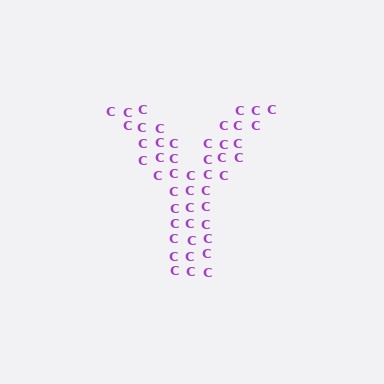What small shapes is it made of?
It is made of small letter C's.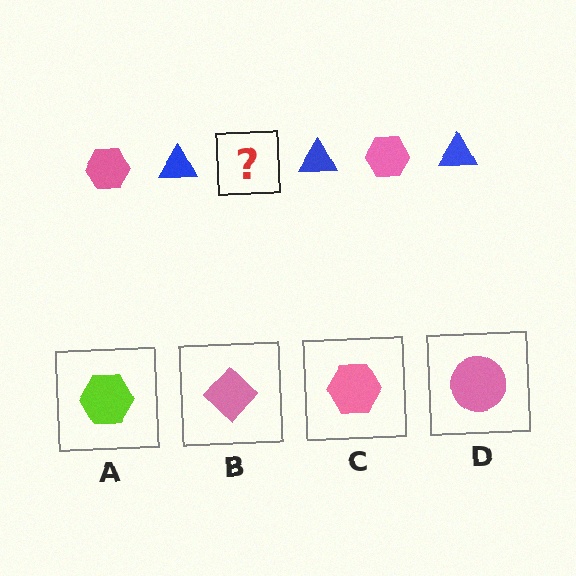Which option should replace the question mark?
Option C.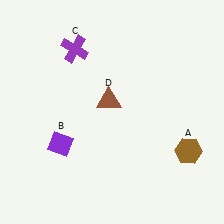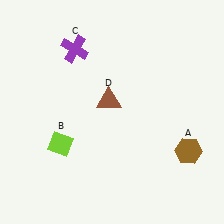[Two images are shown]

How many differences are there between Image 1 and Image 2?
There is 1 difference between the two images.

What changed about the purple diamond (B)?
In Image 1, B is purple. In Image 2, it changed to lime.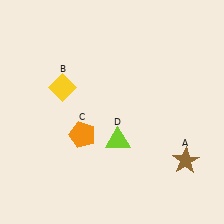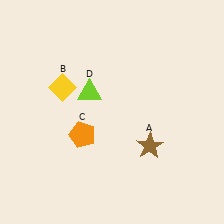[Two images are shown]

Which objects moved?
The objects that moved are: the brown star (A), the lime triangle (D).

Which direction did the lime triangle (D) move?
The lime triangle (D) moved up.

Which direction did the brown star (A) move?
The brown star (A) moved left.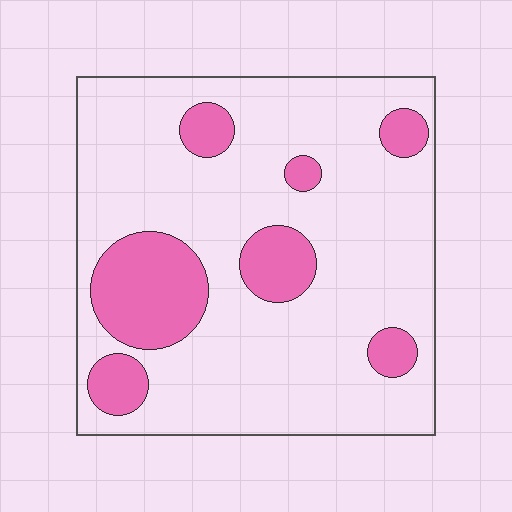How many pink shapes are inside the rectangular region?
7.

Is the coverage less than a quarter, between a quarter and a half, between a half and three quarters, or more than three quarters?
Less than a quarter.